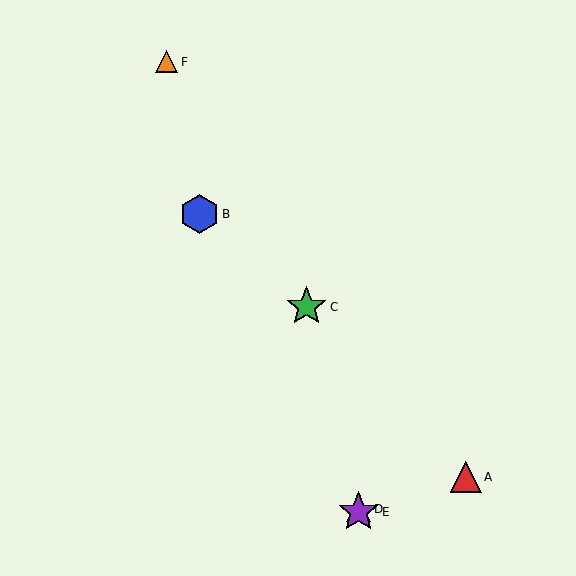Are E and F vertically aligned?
No, E is at x≈359 and F is at x≈167.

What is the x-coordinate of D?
Object D is at x≈359.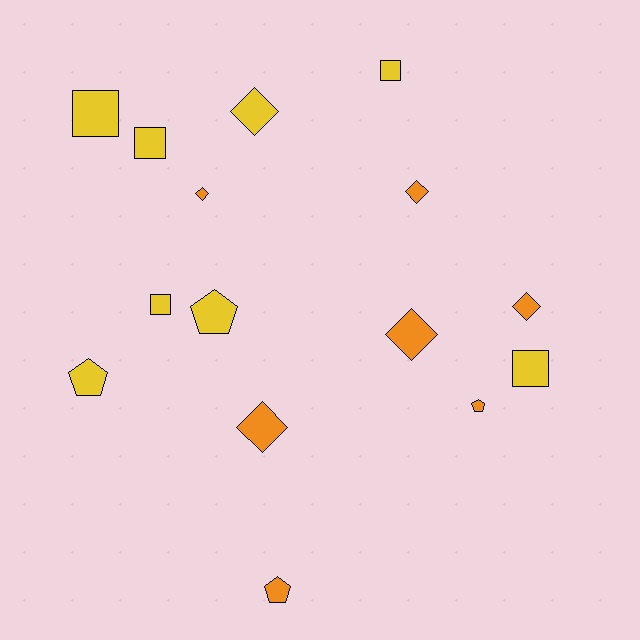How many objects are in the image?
There are 15 objects.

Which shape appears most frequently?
Diamond, with 6 objects.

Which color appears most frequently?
Yellow, with 8 objects.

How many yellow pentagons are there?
There are 2 yellow pentagons.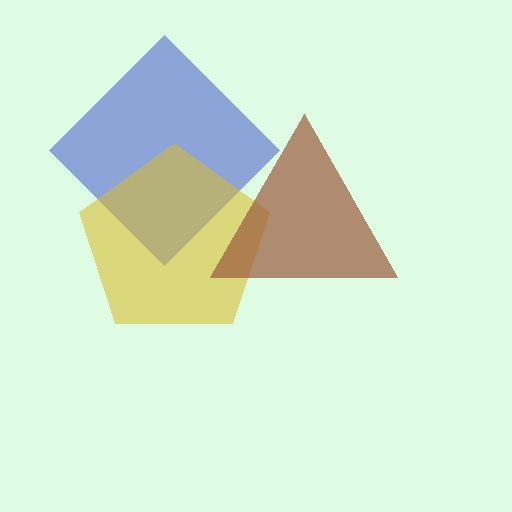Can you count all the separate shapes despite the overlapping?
Yes, there are 3 separate shapes.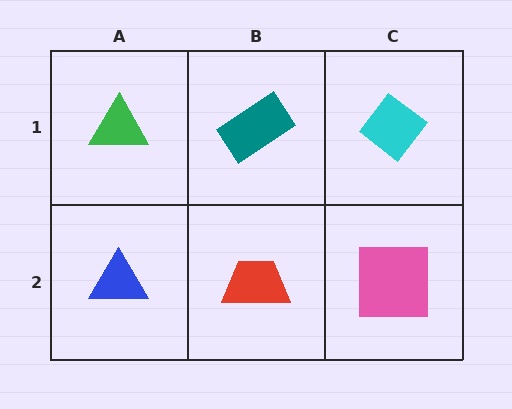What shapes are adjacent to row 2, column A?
A green triangle (row 1, column A), a red trapezoid (row 2, column B).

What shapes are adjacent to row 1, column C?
A pink square (row 2, column C), a teal rectangle (row 1, column B).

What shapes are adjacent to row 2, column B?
A teal rectangle (row 1, column B), a blue triangle (row 2, column A), a pink square (row 2, column C).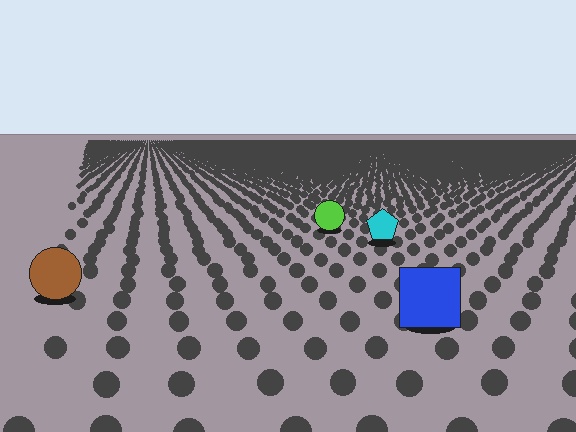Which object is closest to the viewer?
The blue square is closest. The texture marks near it are larger and more spread out.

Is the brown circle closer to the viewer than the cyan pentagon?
Yes. The brown circle is closer — you can tell from the texture gradient: the ground texture is coarser near it.